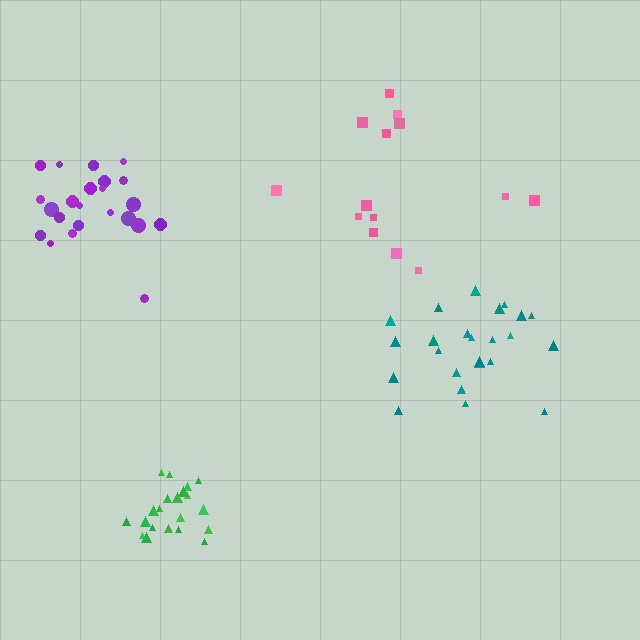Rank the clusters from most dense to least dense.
green, purple, teal, pink.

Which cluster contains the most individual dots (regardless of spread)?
Teal (24).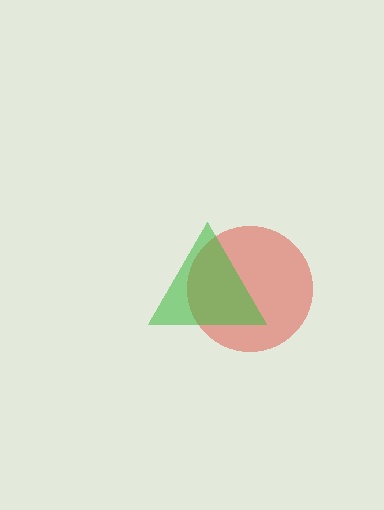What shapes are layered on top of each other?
The layered shapes are: a red circle, a green triangle.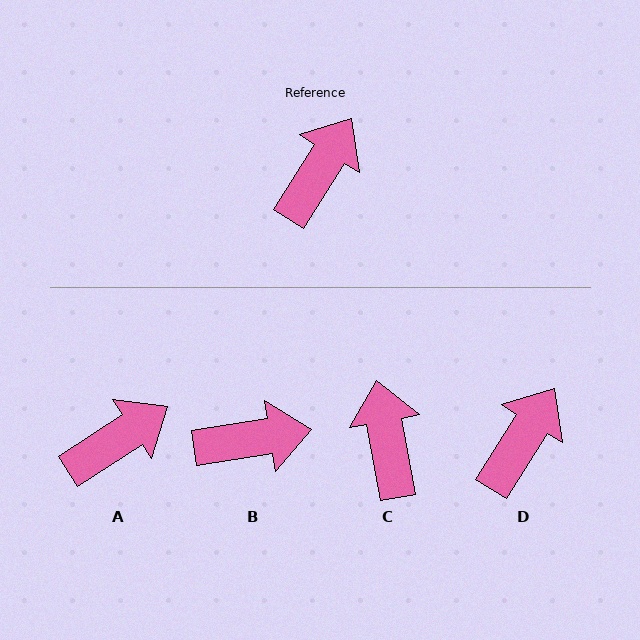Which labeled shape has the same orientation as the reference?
D.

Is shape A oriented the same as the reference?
No, it is off by about 25 degrees.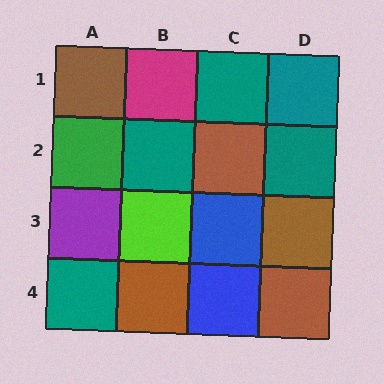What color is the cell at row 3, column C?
Blue.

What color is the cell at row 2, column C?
Brown.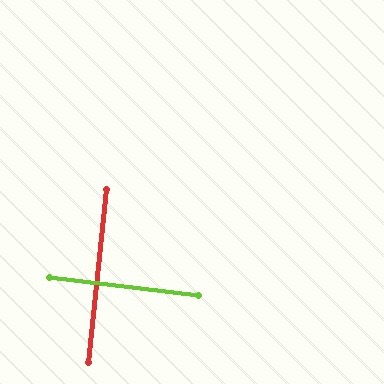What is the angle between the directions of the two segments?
Approximately 89 degrees.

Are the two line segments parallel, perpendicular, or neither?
Perpendicular — they meet at approximately 89°.